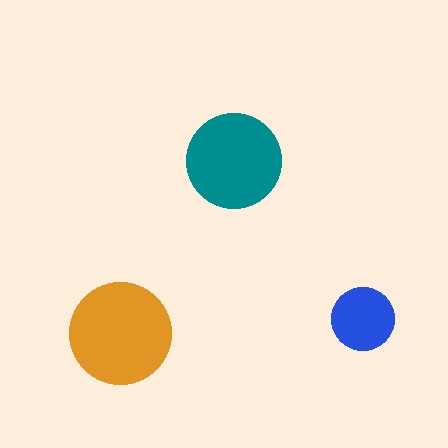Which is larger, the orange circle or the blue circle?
The orange one.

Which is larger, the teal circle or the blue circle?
The teal one.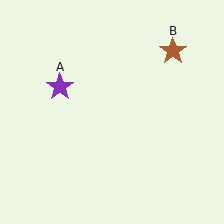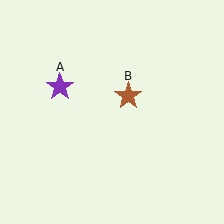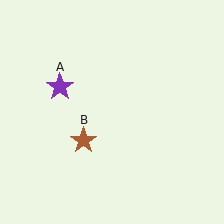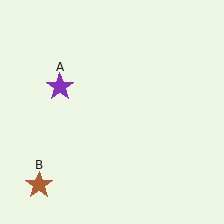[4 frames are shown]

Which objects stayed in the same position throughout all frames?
Purple star (object A) remained stationary.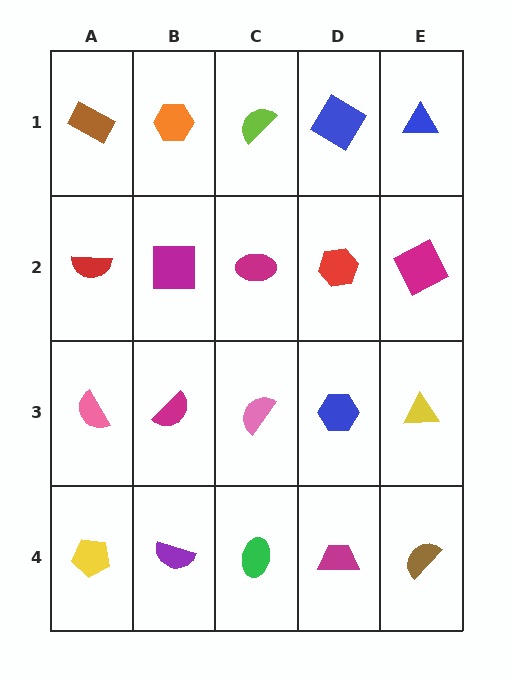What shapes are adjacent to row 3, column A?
A red semicircle (row 2, column A), a yellow pentagon (row 4, column A), a magenta semicircle (row 3, column B).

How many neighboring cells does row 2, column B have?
4.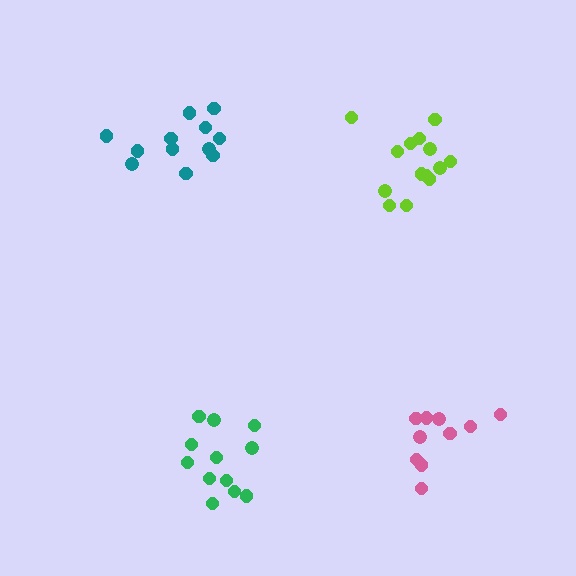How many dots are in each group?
Group 1: 12 dots, Group 2: 12 dots, Group 3: 14 dots, Group 4: 10 dots (48 total).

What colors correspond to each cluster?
The clusters are colored: green, teal, lime, pink.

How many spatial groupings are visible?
There are 4 spatial groupings.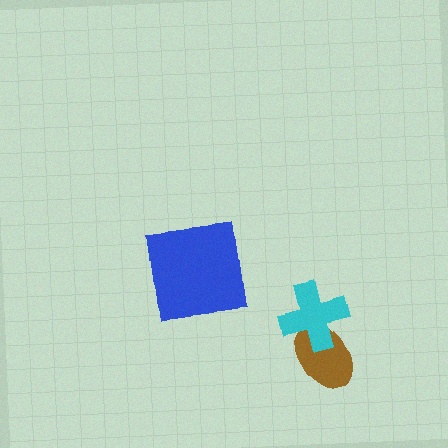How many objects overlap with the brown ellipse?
1 object overlaps with the brown ellipse.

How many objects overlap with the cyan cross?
1 object overlaps with the cyan cross.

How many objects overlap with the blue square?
0 objects overlap with the blue square.